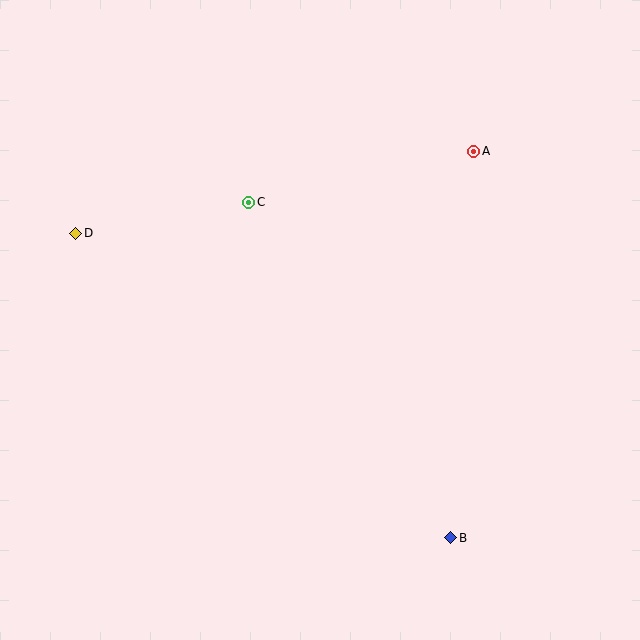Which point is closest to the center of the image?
Point C at (249, 202) is closest to the center.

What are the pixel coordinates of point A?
Point A is at (474, 151).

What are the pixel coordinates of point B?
Point B is at (451, 538).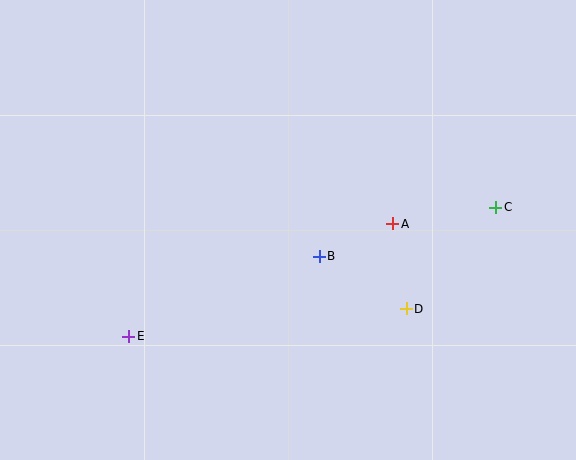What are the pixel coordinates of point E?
Point E is at (129, 336).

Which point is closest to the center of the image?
Point B at (319, 256) is closest to the center.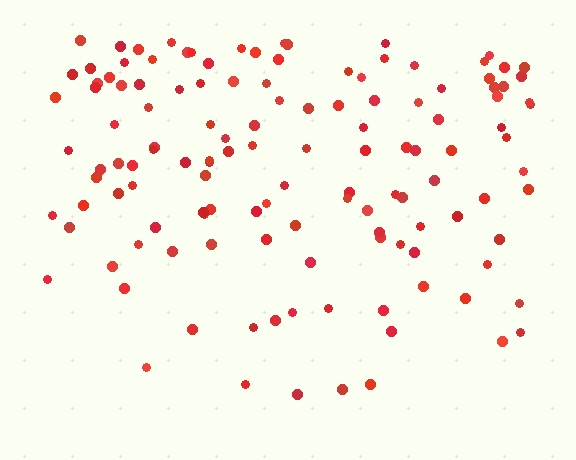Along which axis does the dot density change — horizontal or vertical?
Vertical.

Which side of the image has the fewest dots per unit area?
The bottom.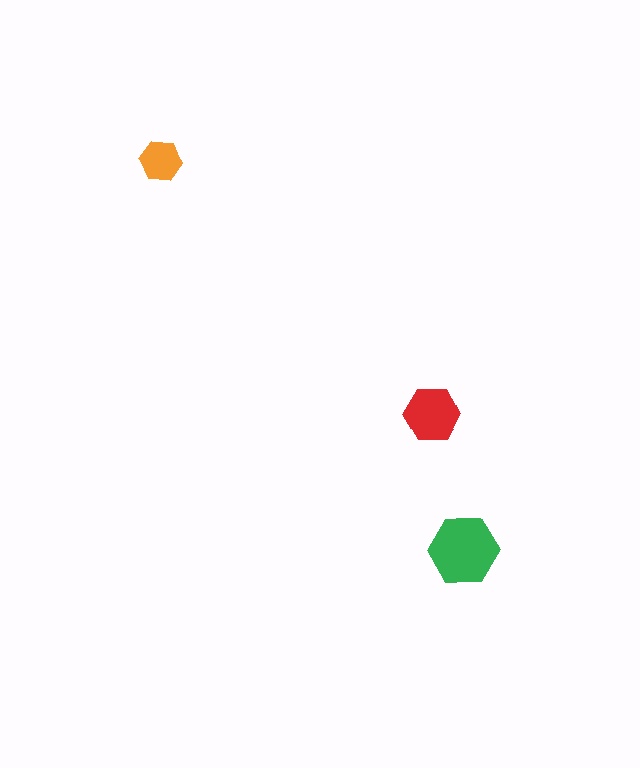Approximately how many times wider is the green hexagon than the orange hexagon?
About 1.5 times wider.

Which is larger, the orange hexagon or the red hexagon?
The red one.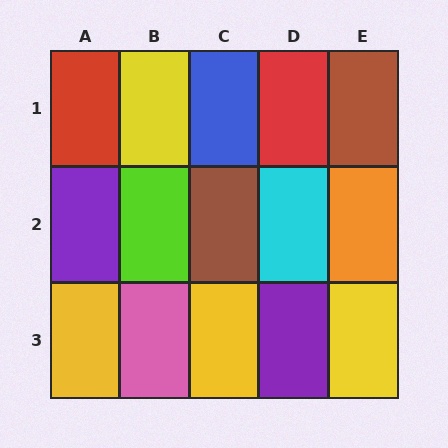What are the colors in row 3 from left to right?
Yellow, pink, yellow, purple, yellow.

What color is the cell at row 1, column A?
Red.